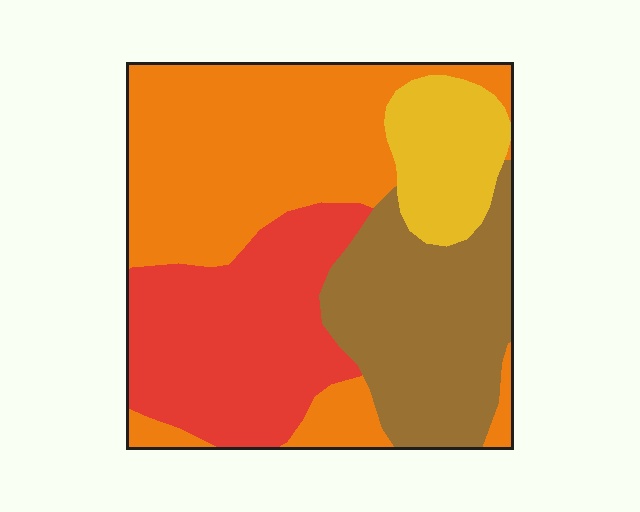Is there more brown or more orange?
Orange.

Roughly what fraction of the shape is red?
Red takes up about one quarter (1/4) of the shape.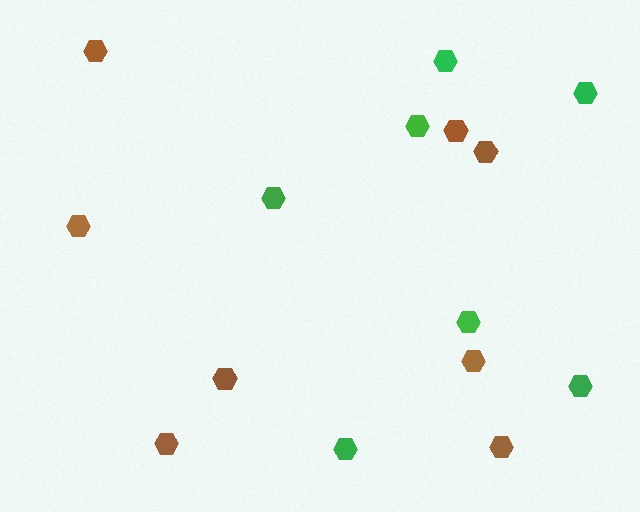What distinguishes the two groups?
There are 2 groups: one group of brown hexagons (8) and one group of green hexagons (7).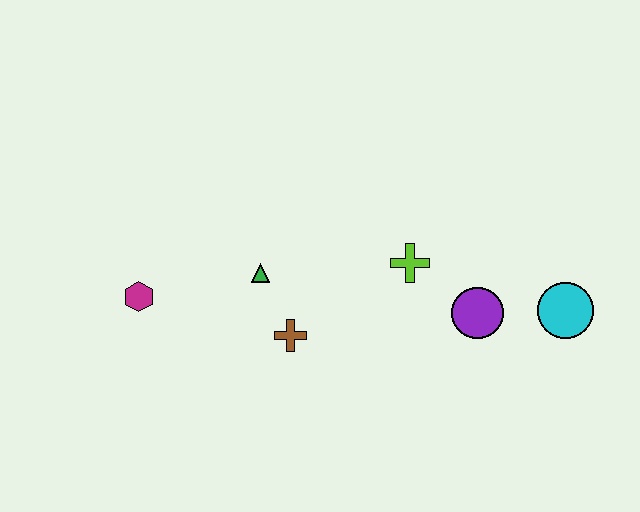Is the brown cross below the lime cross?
Yes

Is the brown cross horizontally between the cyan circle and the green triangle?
Yes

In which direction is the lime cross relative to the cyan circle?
The lime cross is to the left of the cyan circle.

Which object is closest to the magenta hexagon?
The green triangle is closest to the magenta hexagon.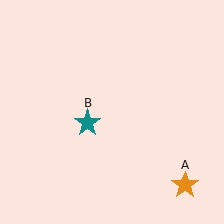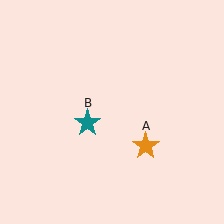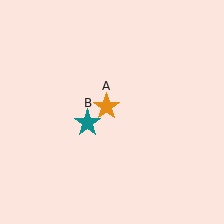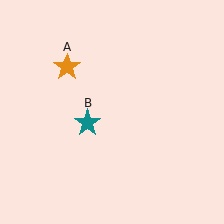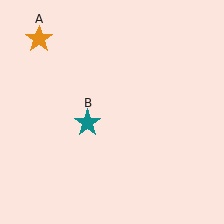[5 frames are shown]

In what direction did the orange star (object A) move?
The orange star (object A) moved up and to the left.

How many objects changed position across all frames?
1 object changed position: orange star (object A).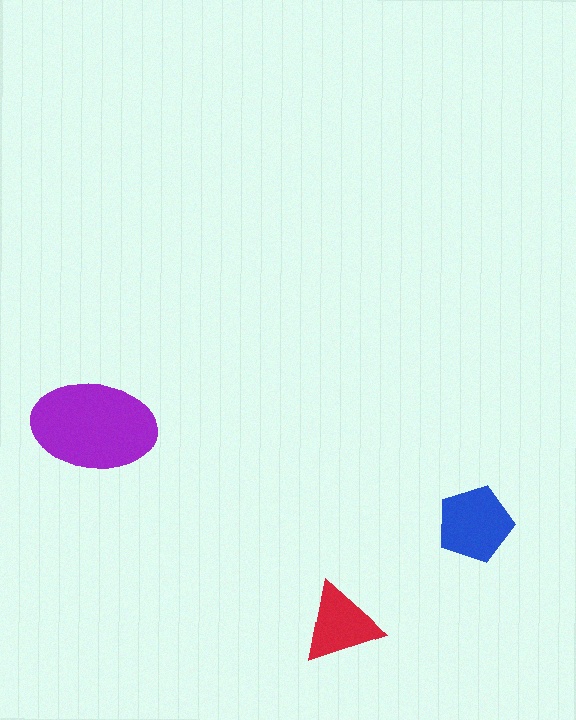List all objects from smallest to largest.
The red triangle, the blue pentagon, the purple ellipse.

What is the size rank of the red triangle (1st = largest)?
3rd.